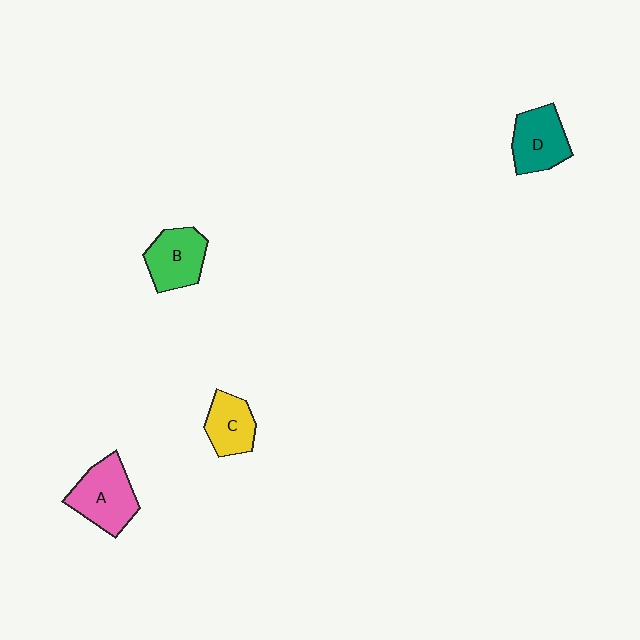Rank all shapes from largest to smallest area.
From largest to smallest: A (pink), D (teal), B (green), C (yellow).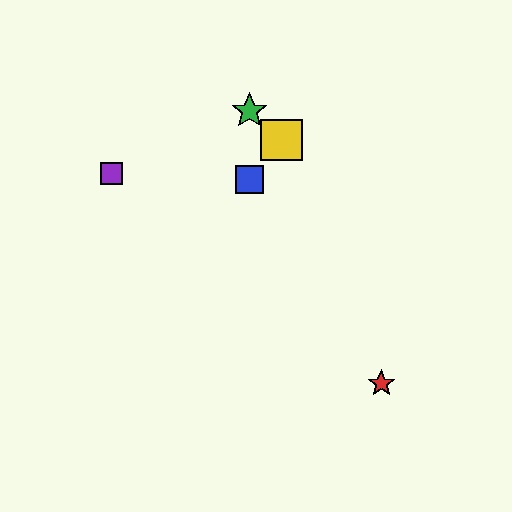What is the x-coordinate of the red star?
The red star is at x≈381.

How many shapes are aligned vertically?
2 shapes (the blue square, the green star) are aligned vertically.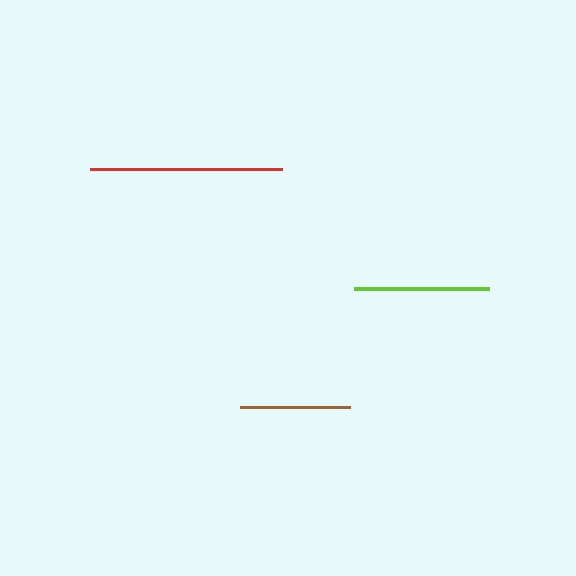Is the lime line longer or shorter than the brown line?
The lime line is longer than the brown line.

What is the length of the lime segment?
The lime segment is approximately 135 pixels long.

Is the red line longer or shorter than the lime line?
The red line is longer than the lime line.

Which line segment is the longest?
The red line is the longest at approximately 192 pixels.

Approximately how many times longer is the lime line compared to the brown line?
The lime line is approximately 1.2 times the length of the brown line.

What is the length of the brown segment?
The brown segment is approximately 110 pixels long.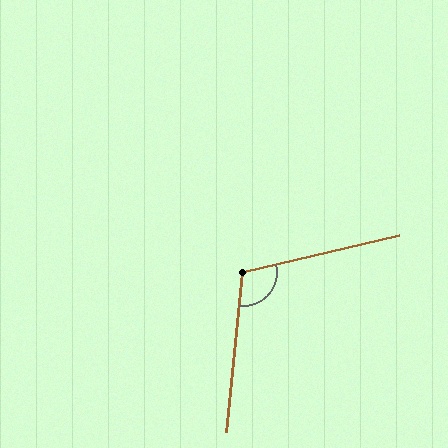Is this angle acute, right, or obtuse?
It is obtuse.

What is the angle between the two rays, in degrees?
Approximately 109 degrees.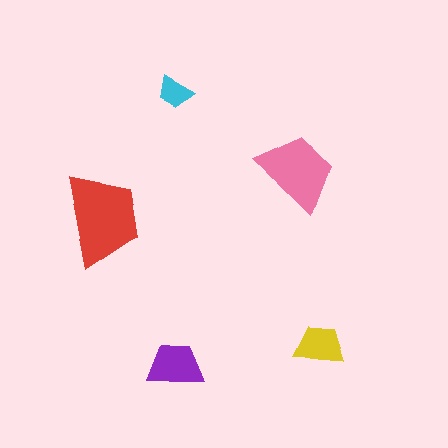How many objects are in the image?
There are 5 objects in the image.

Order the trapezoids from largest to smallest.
the red one, the pink one, the purple one, the yellow one, the cyan one.